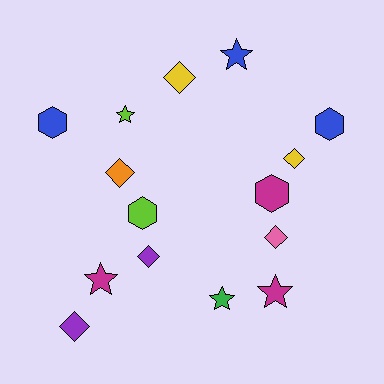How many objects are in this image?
There are 15 objects.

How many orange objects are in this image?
There is 1 orange object.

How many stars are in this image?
There are 5 stars.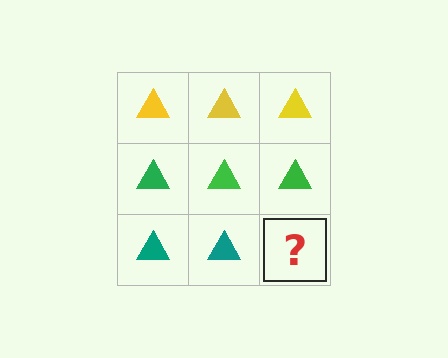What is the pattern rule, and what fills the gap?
The rule is that each row has a consistent color. The gap should be filled with a teal triangle.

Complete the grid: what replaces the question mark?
The question mark should be replaced with a teal triangle.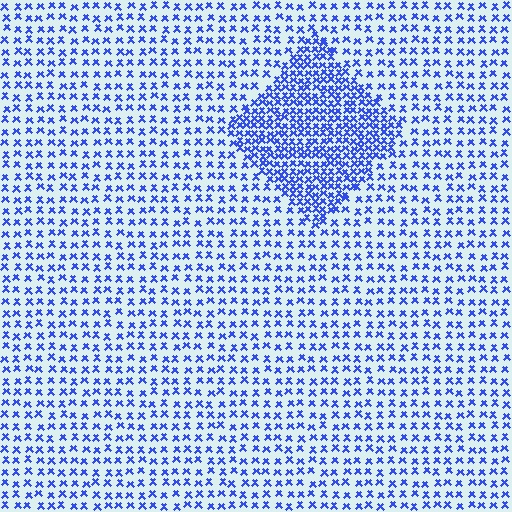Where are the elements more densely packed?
The elements are more densely packed inside the diamond boundary.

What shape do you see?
I see a diamond.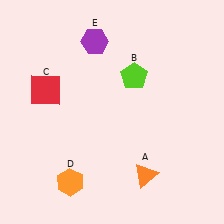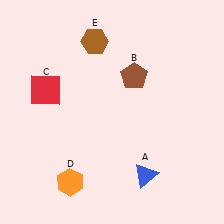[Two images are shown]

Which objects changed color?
A changed from orange to blue. B changed from lime to brown. E changed from purple to brown.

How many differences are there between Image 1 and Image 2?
There are 3 differences between the two images.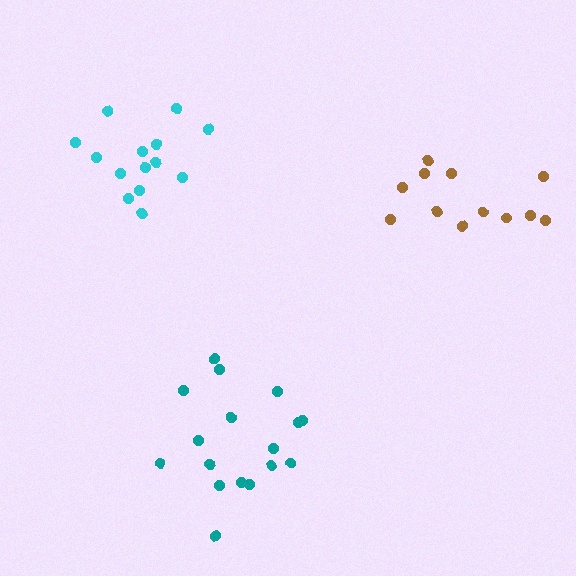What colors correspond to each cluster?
The clusters are colored: teal, brown, cyan.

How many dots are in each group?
Group 1: 17 dots, Group 2: 12 dots, Group 3: 14 dots (43 total).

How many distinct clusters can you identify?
There are 3 distinct clusters.